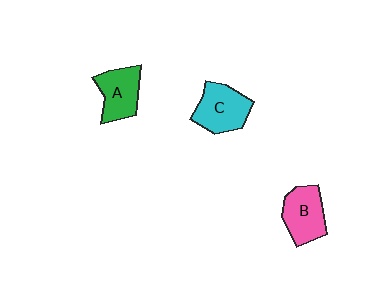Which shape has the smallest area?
Shape A (green).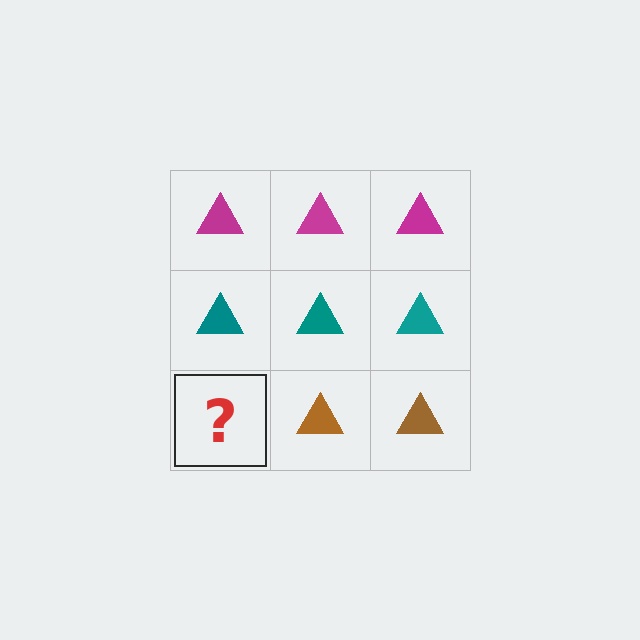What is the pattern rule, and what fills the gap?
The rule is that each row has a consistent color. The gap should be filled with a brown triangle.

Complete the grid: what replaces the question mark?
The question mark should be replaced with a brown triangle.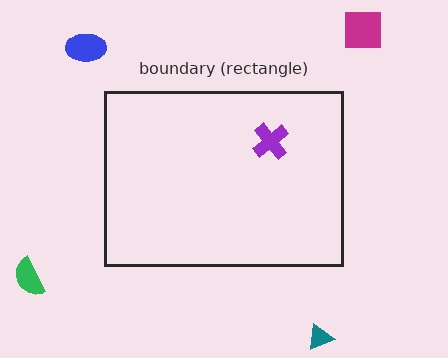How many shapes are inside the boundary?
1 inside, 4 outside.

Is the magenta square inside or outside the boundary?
Outside.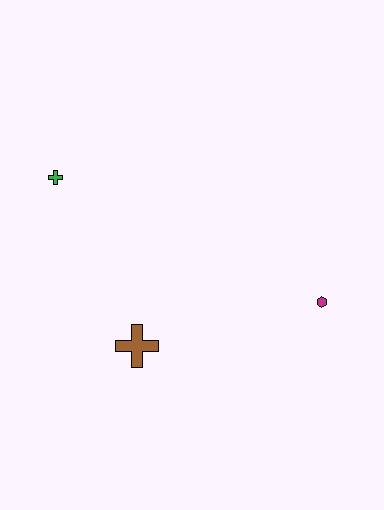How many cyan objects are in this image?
There are no cyan objects.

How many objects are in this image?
There are 3 objects.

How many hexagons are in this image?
There is 1 hexagon.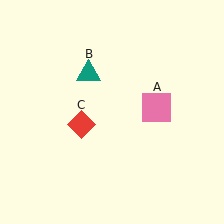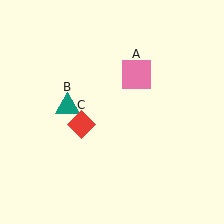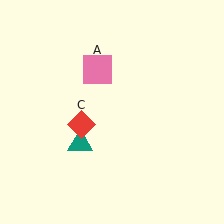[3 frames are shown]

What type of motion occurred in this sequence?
The pink square (object A), teal triangle (object B) rotated counterclockwise around the center of the scene.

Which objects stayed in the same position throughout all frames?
Red diamond (object C) remained stationary.